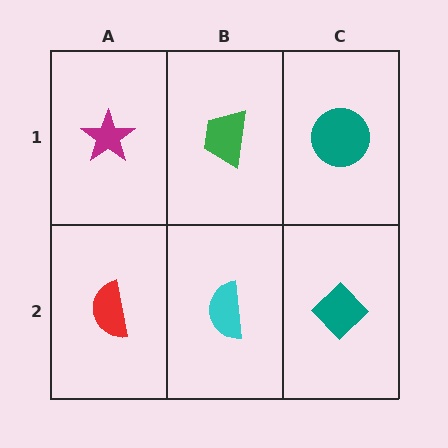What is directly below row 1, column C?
A teal diamond.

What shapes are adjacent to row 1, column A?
A red semicircle (row 2, column A), a green trapezoid (row 1, column B).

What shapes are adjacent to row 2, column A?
A magenta star (row 1, column A), a cyan semicircle (row 2, column B).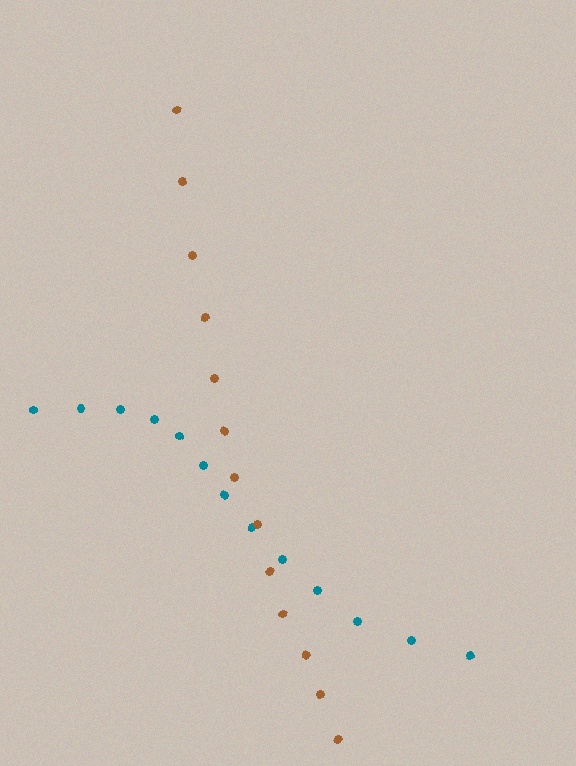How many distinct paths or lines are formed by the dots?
There are 2 distinct paths.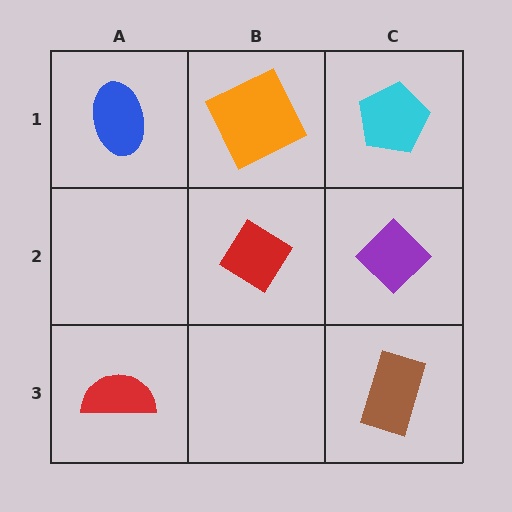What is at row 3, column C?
A brown rectangle.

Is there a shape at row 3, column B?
No, that cell is empty.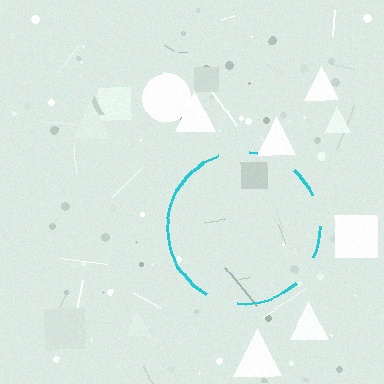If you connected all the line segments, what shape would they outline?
They would outline a circle.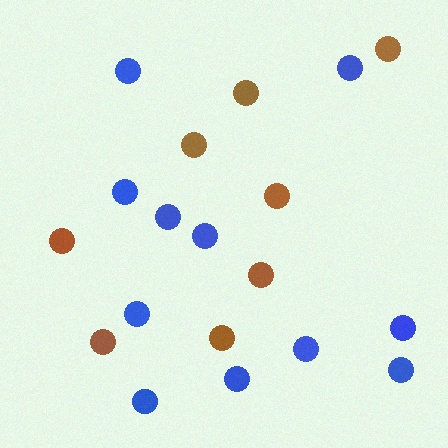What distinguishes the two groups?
There are 2 groups: one group of blue circles (11) and one group of brown circles (8).